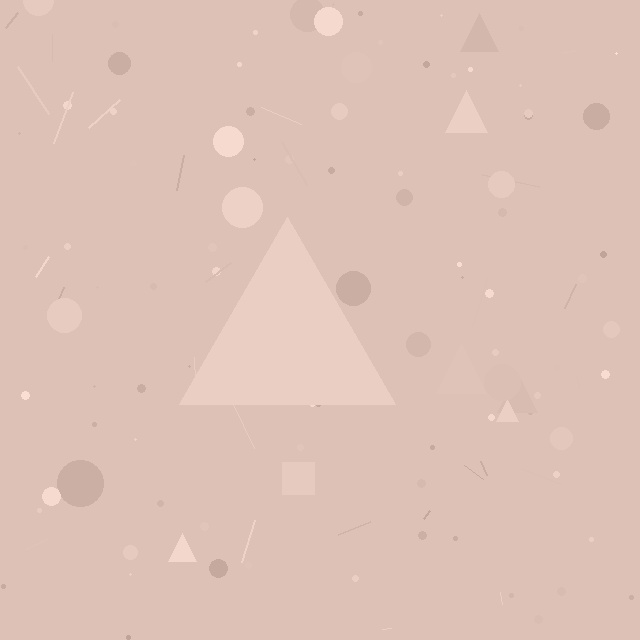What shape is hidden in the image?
A triangle is hidden in the image.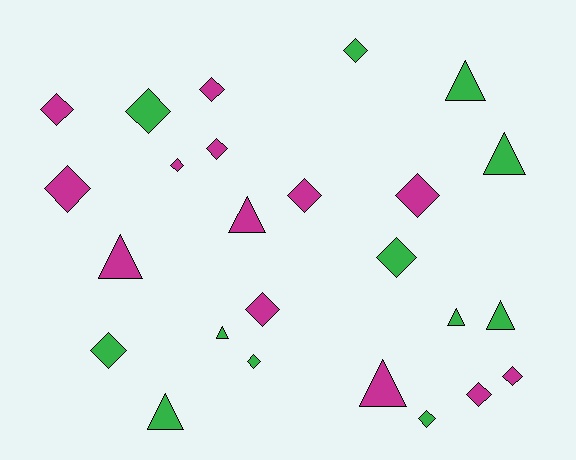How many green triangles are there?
There are 6 green triangles.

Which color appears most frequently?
Magenta, with 13 objects.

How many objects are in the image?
There are 25 objects.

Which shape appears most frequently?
Diamond, with 16 objects.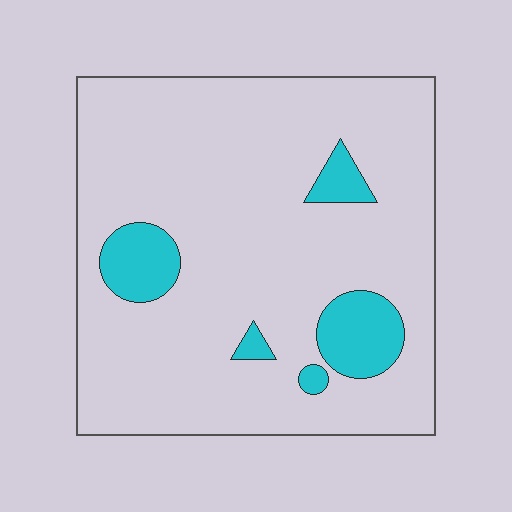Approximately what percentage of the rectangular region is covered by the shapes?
Approximately 10%.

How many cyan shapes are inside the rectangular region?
5.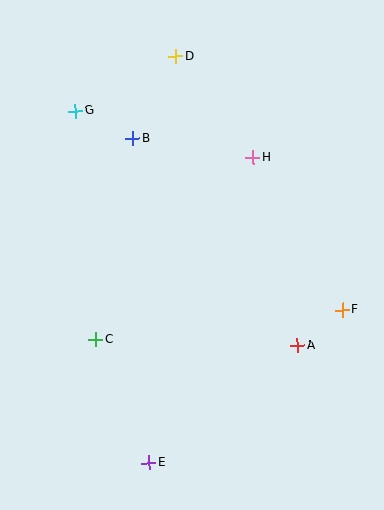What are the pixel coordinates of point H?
Point H is at (253, 157).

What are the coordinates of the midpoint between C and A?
The midpoint between C and A is at (197, 343).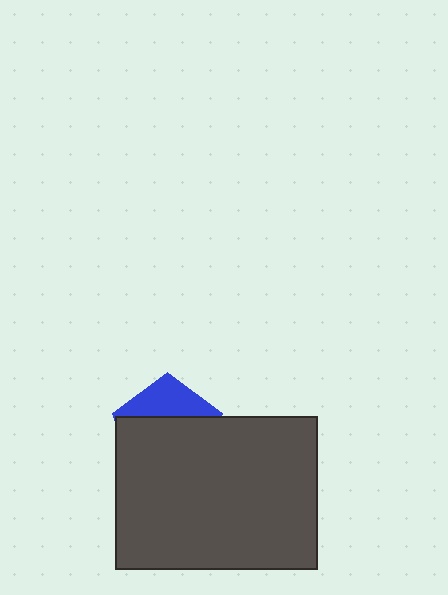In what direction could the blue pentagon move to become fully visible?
The blue pentagon could move up. That would shift it out from behind the dark gray rectangle entirely.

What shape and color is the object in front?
The object in front is a dark gray rectangle.